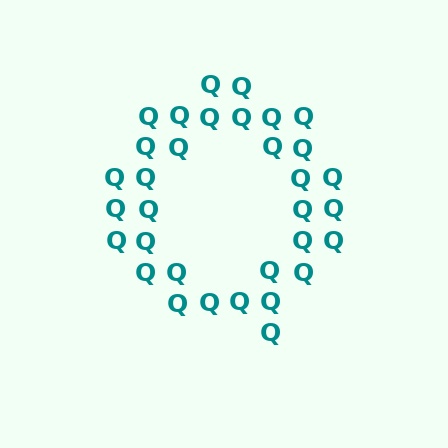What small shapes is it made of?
It is made of small letter Q's.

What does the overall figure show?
The overall figure shows the letter Q.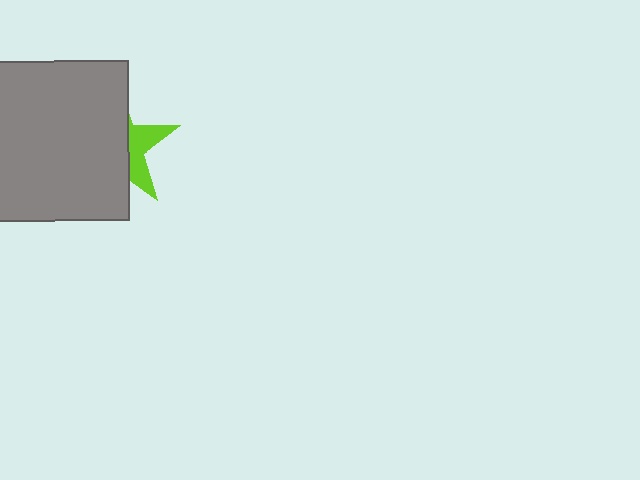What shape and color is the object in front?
The object in front is a gray square.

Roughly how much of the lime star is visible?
A small part of it is visible (roughly 32%).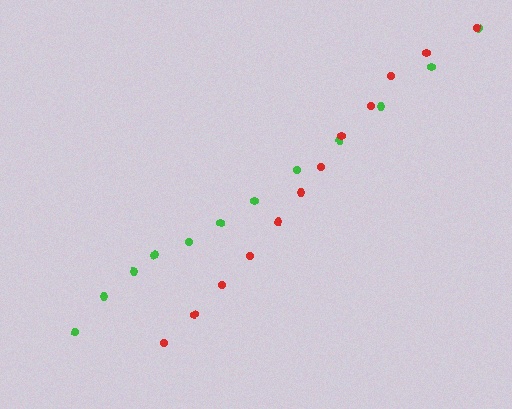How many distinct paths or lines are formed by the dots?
There are 2 distinct paths.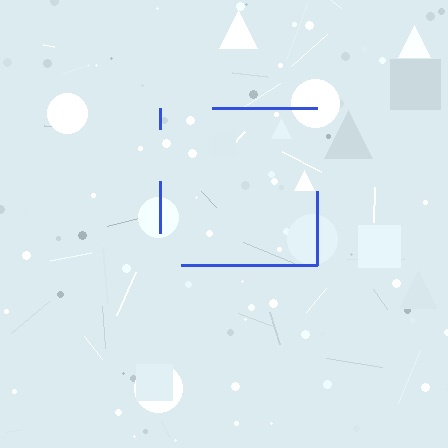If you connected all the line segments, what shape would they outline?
They would outline a square.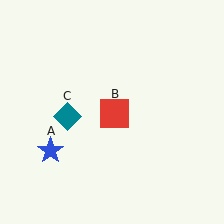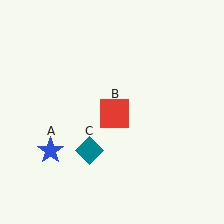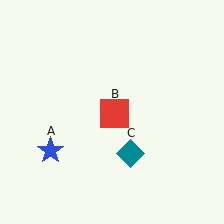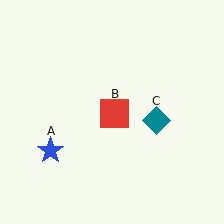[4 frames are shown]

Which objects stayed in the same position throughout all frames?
Blue star (object A) and red square (object B) remained stationary.